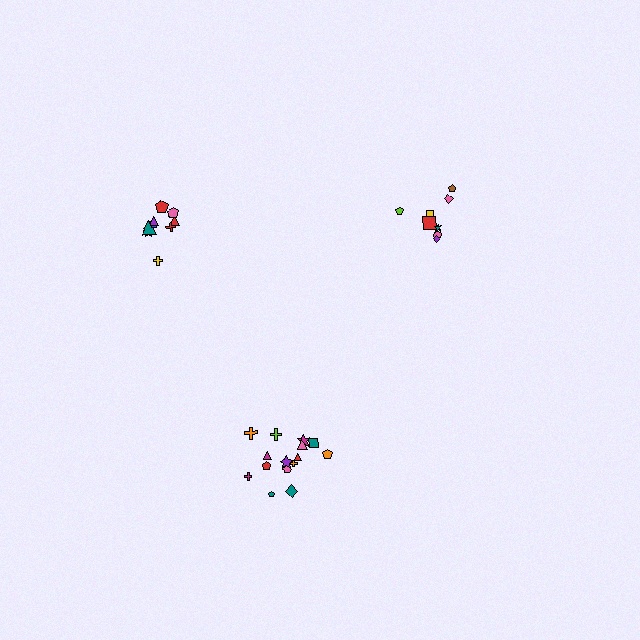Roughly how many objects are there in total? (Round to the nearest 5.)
Roughly 35 objects in total.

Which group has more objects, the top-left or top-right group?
The top-left group.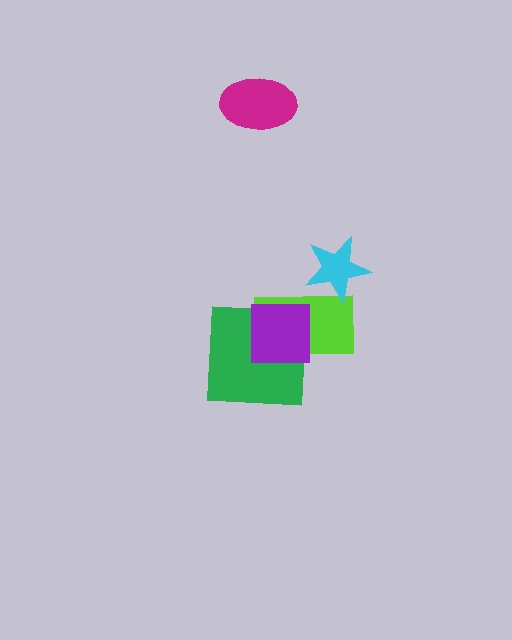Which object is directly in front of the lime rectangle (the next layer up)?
The green square is directly in front of the lime rectangle.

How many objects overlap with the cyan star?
1 object overlaps with the cyan star.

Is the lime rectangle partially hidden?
Yes, it is partially covered by another shape.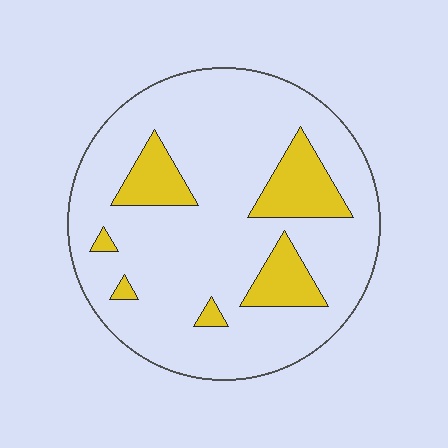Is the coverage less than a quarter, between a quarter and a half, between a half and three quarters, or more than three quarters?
Less than a quarter.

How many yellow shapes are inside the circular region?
6.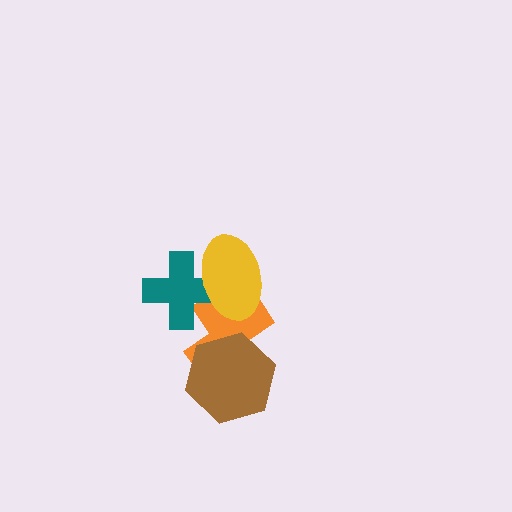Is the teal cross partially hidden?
Yes, it is partially covered by another shape.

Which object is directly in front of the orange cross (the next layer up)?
The brown hexagon is directly in front of the orange cross.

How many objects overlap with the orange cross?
3 objects overlap with the orange cross.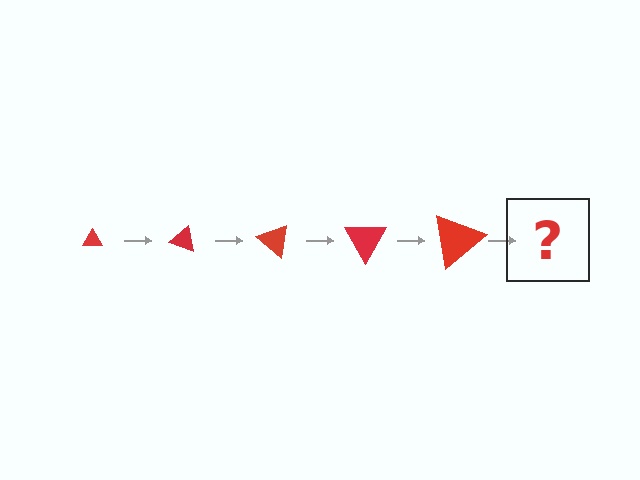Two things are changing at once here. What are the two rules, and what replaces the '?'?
The two rules are that the triangle grows larger each step and it rotates 20 degrees each step. The '?' should be a triangle, larger than the previous one and rotated 100 degrees from the start.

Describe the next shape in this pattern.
It should be a triangle, larger than the previous one and rotated 100 degrees from the start.